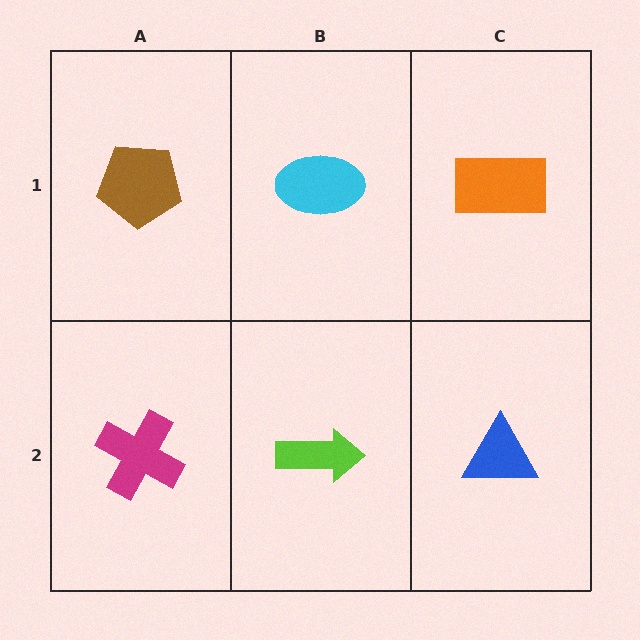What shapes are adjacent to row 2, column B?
A cyan ellipse (row 1, column B), a magenta cross (row 2, column A), a blue triangle (row 2, column C).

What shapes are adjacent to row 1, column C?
A blue triangle (row 2, column C), a cyan ellipse (row 1, column B).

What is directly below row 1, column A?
A magenta cross.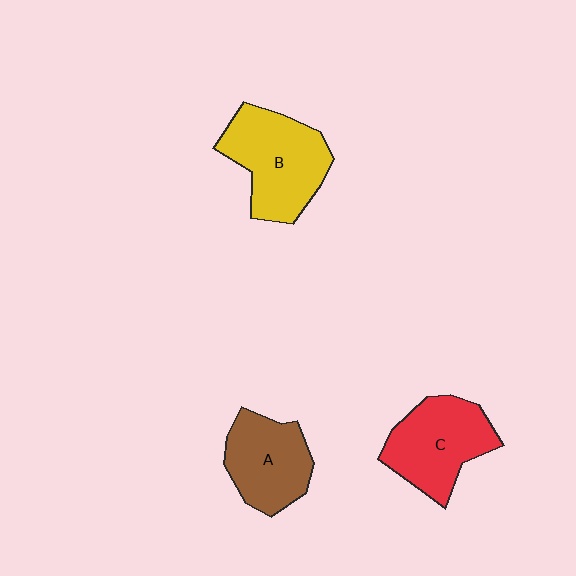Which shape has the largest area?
Shape B (yellow).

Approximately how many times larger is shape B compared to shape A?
Approximately 1.3 times.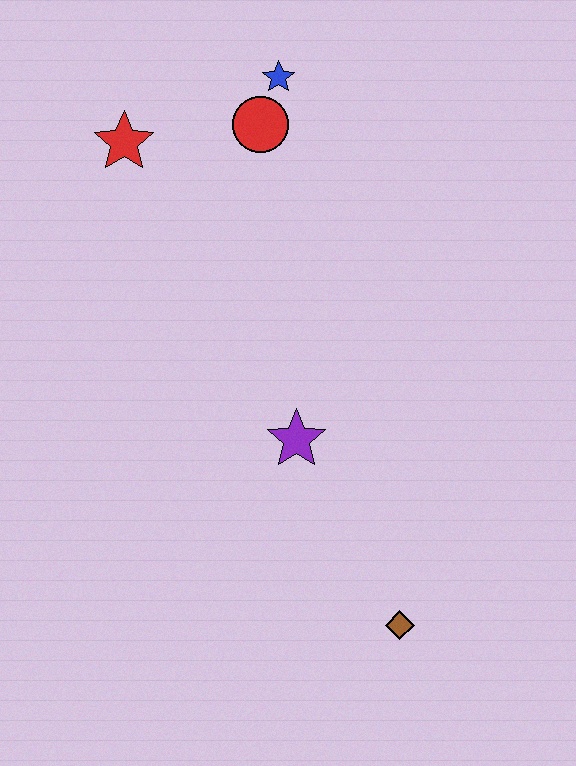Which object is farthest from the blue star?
The brown diamond is farthest from the blue star.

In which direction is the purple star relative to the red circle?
The purple star is below the red circle.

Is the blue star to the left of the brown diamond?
Yes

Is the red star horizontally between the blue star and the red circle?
No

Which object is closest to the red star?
The red circle is closest to the red star.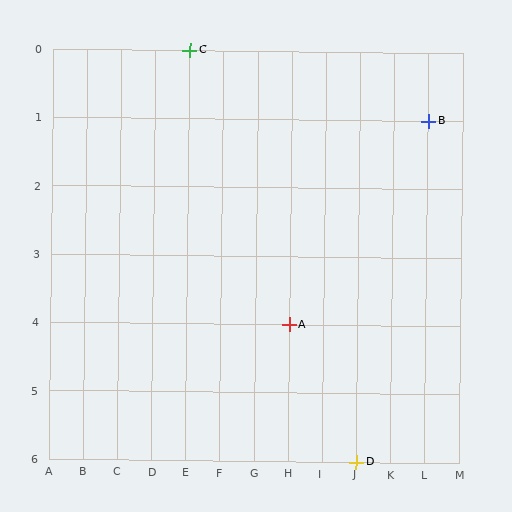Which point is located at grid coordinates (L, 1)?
Point B is at (L, 1).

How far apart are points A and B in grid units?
Points A and B are 4 columns and 3 rows apart (about 5.0 grid units diagonally).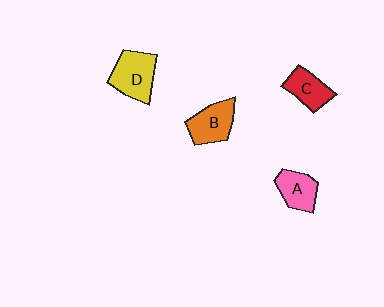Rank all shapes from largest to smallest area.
From largest to smallest: D (yellow), B (orange), A (pink), C (red).